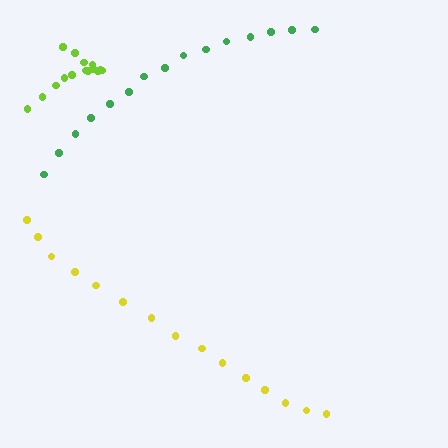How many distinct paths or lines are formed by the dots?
There are 3 distinct paths.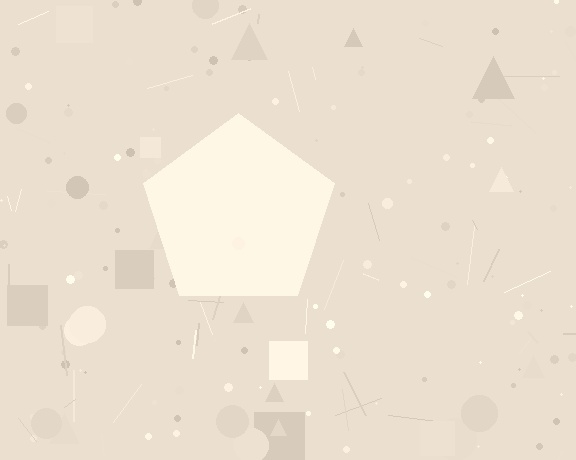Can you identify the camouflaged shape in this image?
The camouflaged shape is a pentagon.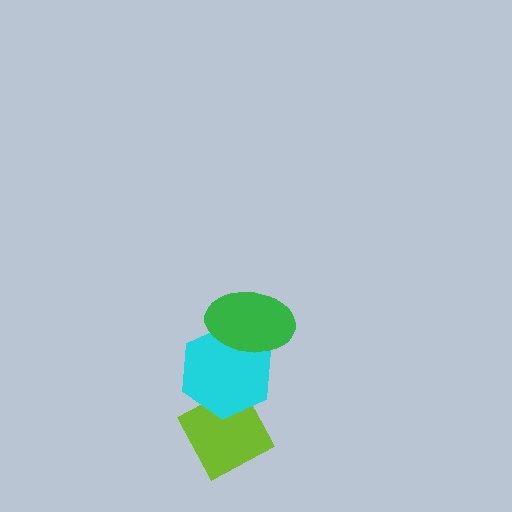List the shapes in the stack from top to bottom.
From top to bottom: the green ellipse, the cyan hexagon, the lime diamond.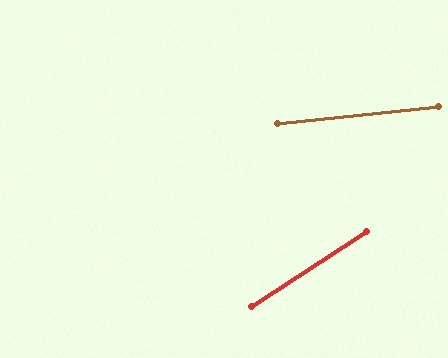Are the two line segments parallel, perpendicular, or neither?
Neither parallel nor perpendicular — they differ by about 27°.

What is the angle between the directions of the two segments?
Approximately 27 degrees.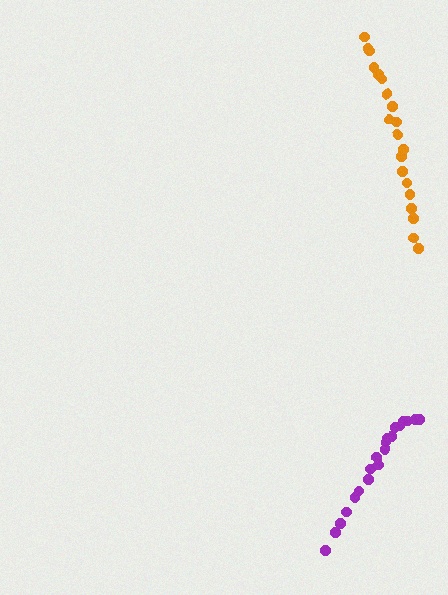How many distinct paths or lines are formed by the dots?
There are 2 distinct paths.